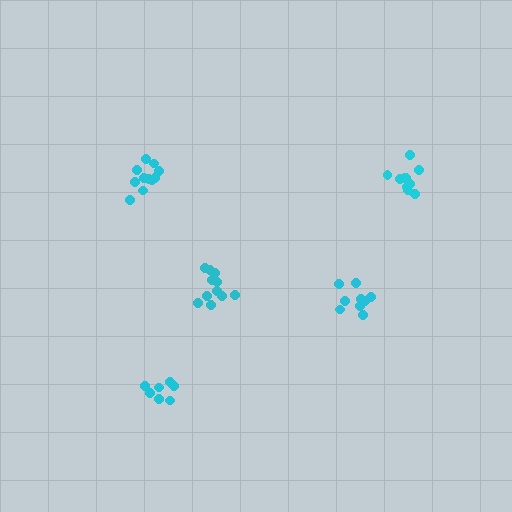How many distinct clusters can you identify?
There are 5 distinct clusters.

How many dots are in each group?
Group 1: 11 dots, Group 2: 7 dots, Group 3: 11 dots, Group 4: 10 dots, Group 5: 10 dots (49 total).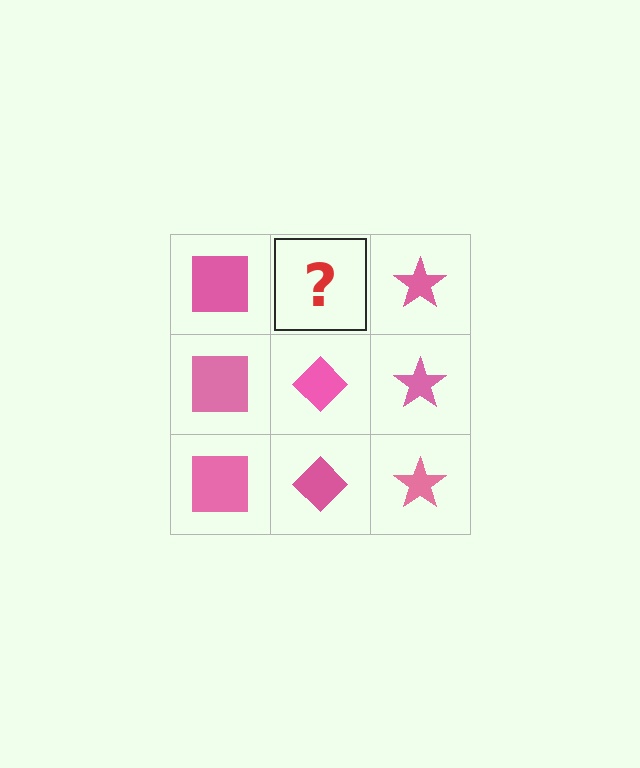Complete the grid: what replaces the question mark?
The question mark should be replaced with a pink diamond.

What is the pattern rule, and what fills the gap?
The rule is that each column has a consistent shape. The gap should be filled with a pink diamond.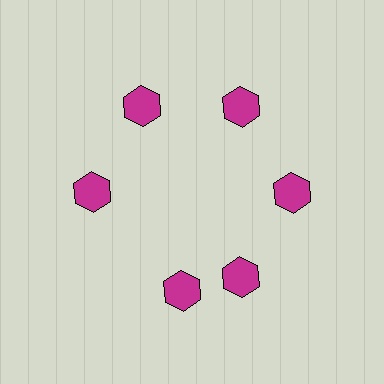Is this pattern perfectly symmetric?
No. The 6 magenta hexagons are arranged in a ring, but one element near the 7 o'clock position is rotated out of alignment along the ring, breaking the 6-fold rotational symmetry.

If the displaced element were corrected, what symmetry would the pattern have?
It would have 6-fold rotational symmetry — the pattern would map onto itself every 60 degrees.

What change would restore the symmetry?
The symmetry would be restored by rotating it back into even spacing with its neighbors so that all 6 hexagons sit at equal angles and equal distance from the center.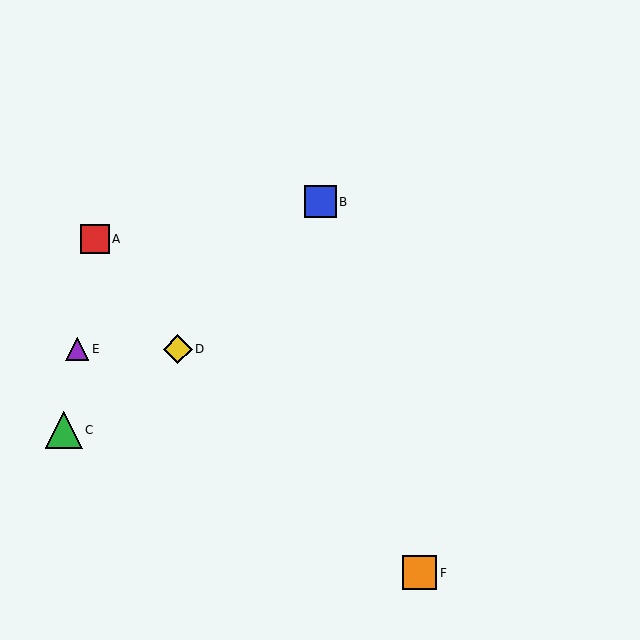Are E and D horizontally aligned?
Yes, both are at y≈349.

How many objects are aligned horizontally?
2 objects (D, E) are aligned horizontally.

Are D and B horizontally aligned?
No, D is at y≈349 and B is at y≈202.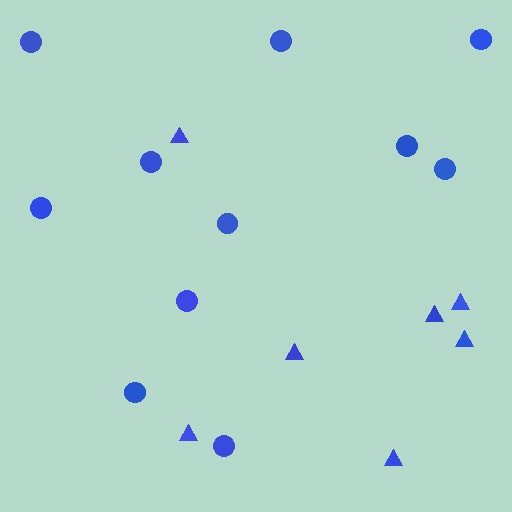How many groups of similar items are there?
There are 2 groups: one group of circles (11) and one group of triangles (7).